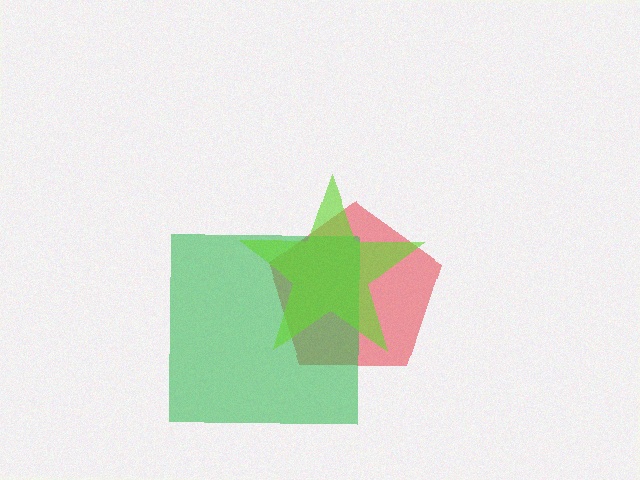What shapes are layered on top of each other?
The layered shapes are: a red pentagon, a green square, a lime star.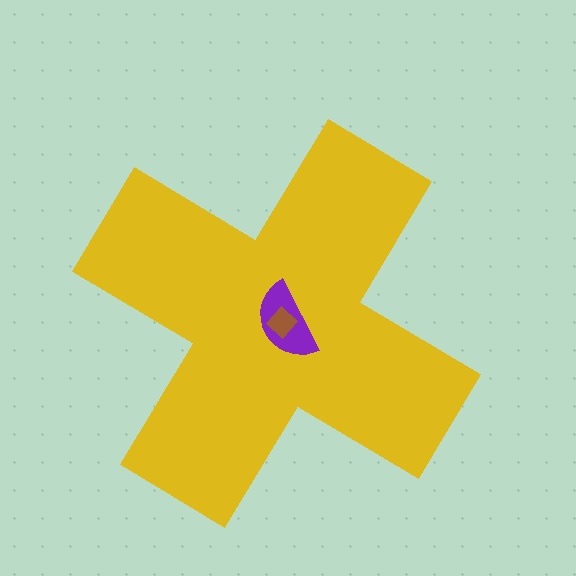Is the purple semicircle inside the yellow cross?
Yes.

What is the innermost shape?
The brown diamond.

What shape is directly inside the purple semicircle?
The brown diamond.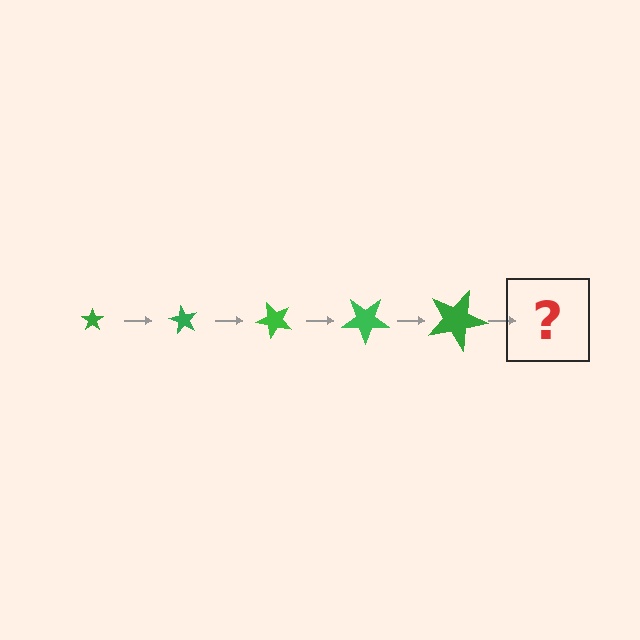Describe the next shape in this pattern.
It should be a star, larger than the previous one and rotated 300 degrees from the start.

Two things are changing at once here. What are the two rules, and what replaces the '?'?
The two rules are that the star grows larger each step and it rotates 60 degrees each step. The '?' should be a star, larger than the previous one and rotated 300 degrees from the start.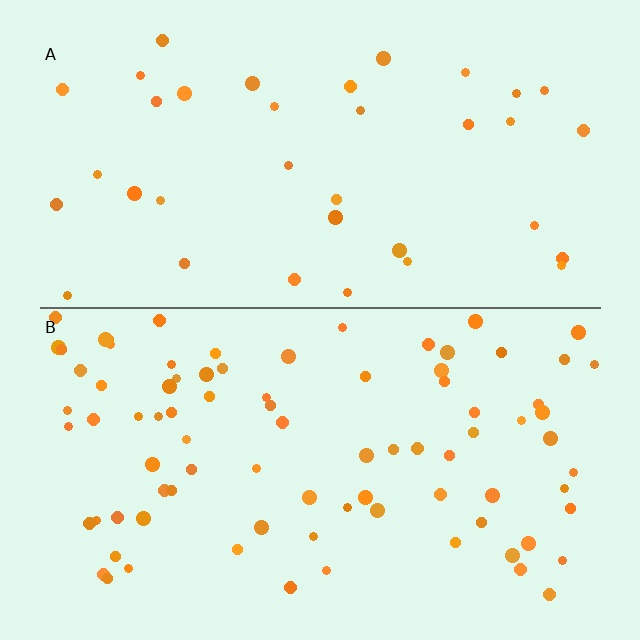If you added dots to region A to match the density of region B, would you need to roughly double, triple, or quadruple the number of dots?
Approximately double.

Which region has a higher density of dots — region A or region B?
B (the bottom).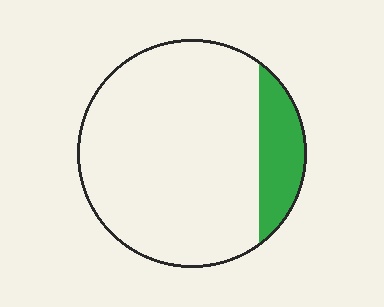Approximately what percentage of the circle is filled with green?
Approximately 15%.